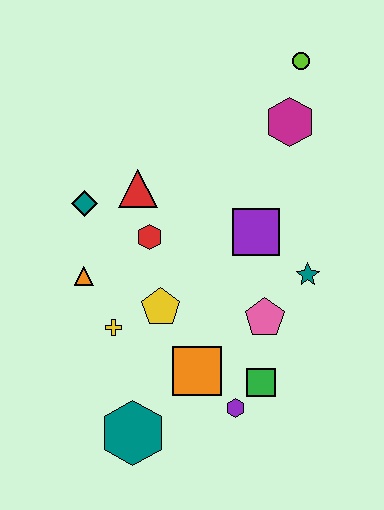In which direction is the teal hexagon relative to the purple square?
The teal hexagon is below the purple square.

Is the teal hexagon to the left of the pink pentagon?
Yes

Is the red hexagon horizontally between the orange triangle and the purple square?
Yes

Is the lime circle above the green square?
Yes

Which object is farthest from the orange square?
The lime circle is farthest from the orange square.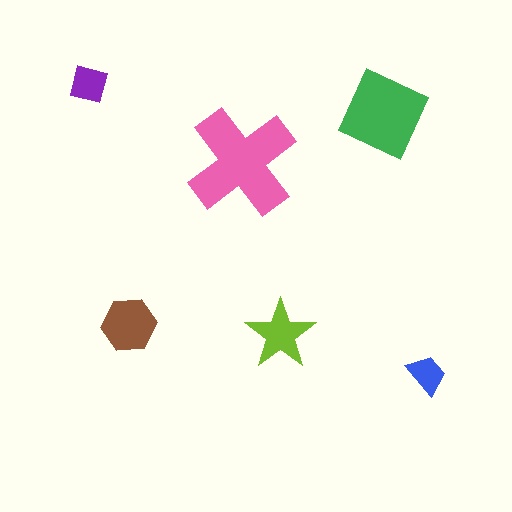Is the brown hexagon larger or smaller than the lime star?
Larger.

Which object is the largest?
The pink cross.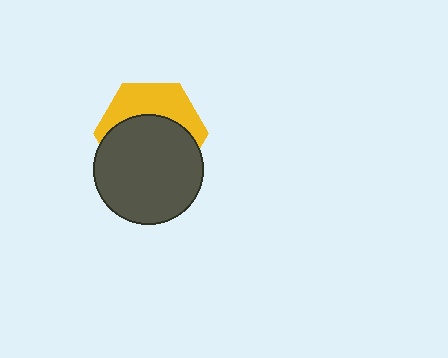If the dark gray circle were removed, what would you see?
You would see the complete yellow hexagon.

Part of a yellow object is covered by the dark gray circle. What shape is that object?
It is a hexagon.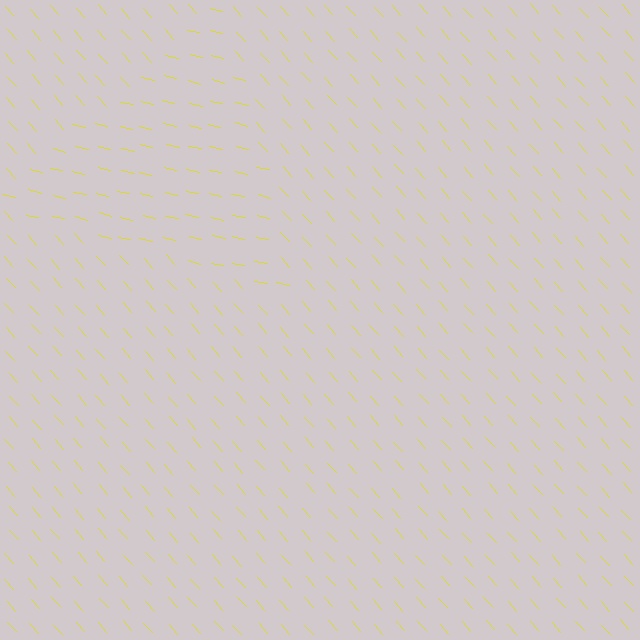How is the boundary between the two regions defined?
The boundary is defined purely by a change in line orientation (approximately 35 degrees difference). All lines are the same color and thickness.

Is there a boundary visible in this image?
Yes, there is a texture boundary formed by a change in line orientation.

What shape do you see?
I see a triangle.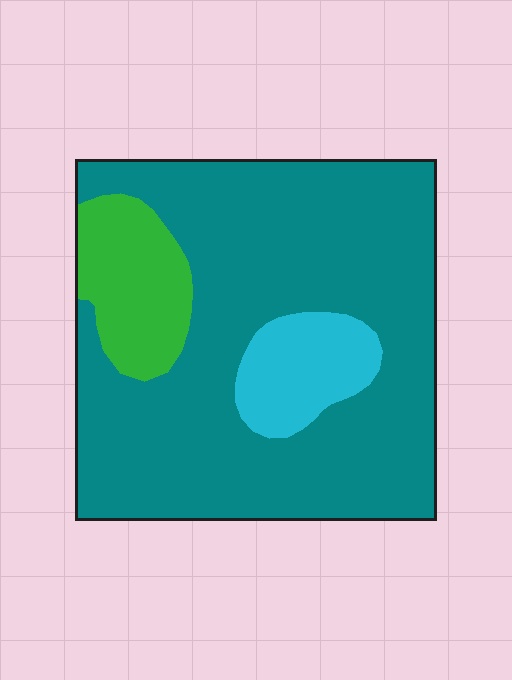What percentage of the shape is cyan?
Cyan takes up less than a sixth of the shape.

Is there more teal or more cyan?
Teal.